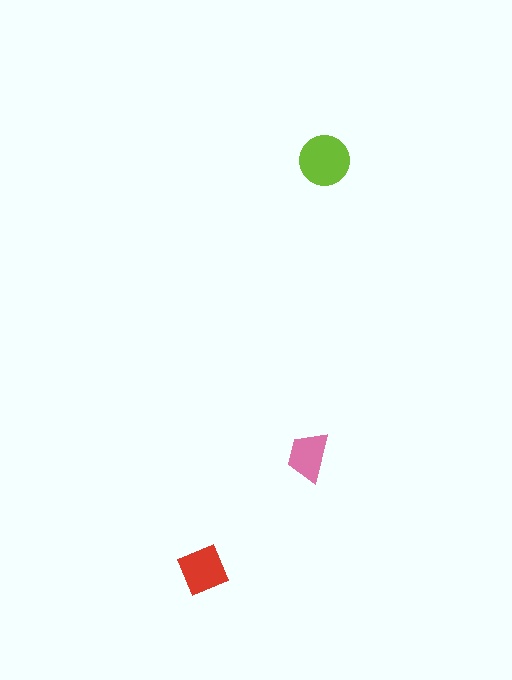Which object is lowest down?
The red diamond is bottommost.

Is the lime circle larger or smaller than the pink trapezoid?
Larger.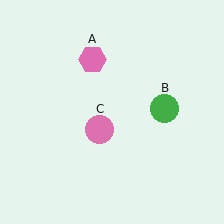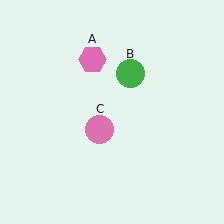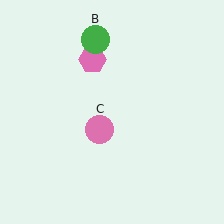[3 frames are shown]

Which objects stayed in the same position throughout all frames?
Pink hexagon (object A) and pink circle (object C) remained stationary.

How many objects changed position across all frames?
1 object changed position: green circle (object B).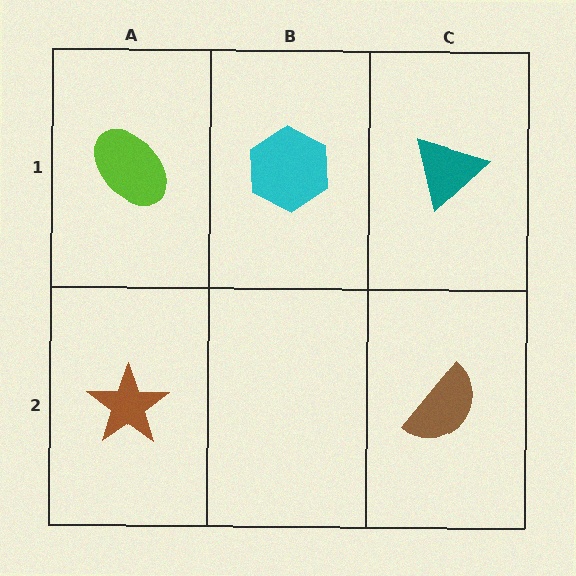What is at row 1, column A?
A lime ellipse.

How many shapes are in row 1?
3 shapes.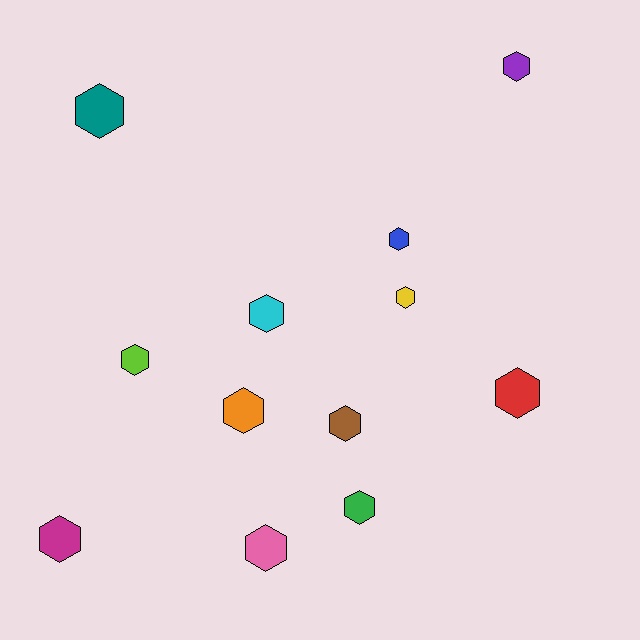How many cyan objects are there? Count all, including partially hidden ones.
There is 1 cyan object.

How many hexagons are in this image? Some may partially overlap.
There are 12 hexagons.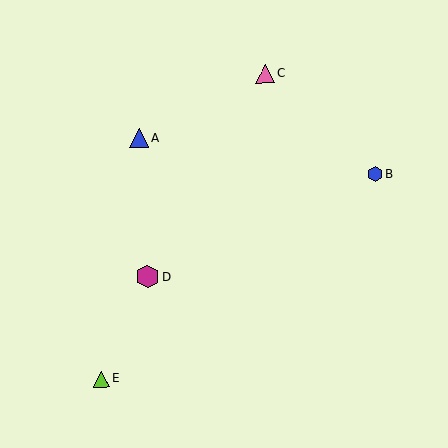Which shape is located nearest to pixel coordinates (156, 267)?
The magenta hexagon (labeled D) at (147, 277) is nearest to that location.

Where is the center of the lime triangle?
The center of the lime triangle is at (101, 379).